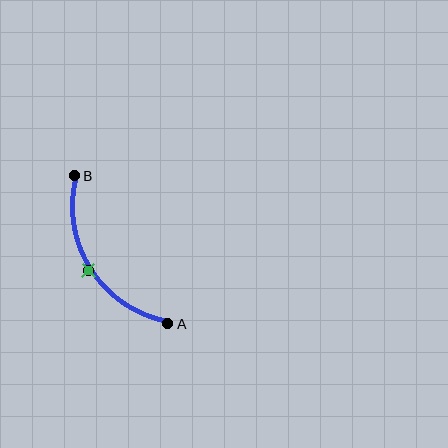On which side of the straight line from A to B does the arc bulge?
The arc bulges to the left of the straight line connecting A and B.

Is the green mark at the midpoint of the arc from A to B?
Yes. The green mark lies on the arc at equal arc-length from both A and B — it is the arc midpoint.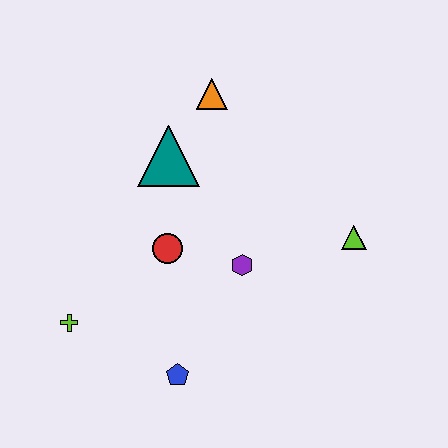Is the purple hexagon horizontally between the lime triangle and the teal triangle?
Yes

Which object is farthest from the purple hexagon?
The lime cross is farthest from the purple hexagon.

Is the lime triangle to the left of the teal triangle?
No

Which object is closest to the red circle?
The purple hexagon is closest to the red circle.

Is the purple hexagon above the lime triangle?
No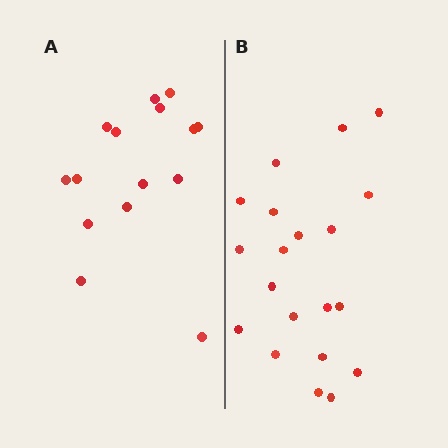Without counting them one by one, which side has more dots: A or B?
Region B (the right region) has more dots.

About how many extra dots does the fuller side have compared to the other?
Region B has about 5 more dots than region A.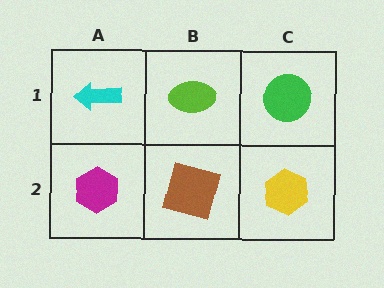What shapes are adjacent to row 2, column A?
A cyan arrow (row 1, column A), a brown square (row 2, column B).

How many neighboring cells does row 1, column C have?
2.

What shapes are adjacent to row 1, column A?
A magenta hexagon (row 2, column A), a lime ellipse (row 1, column B).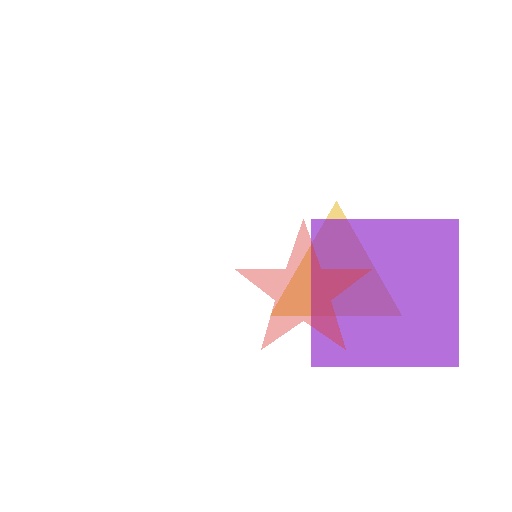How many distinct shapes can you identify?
There are 3 distinct shapes: a yellow triangle, a purple square, a red star.